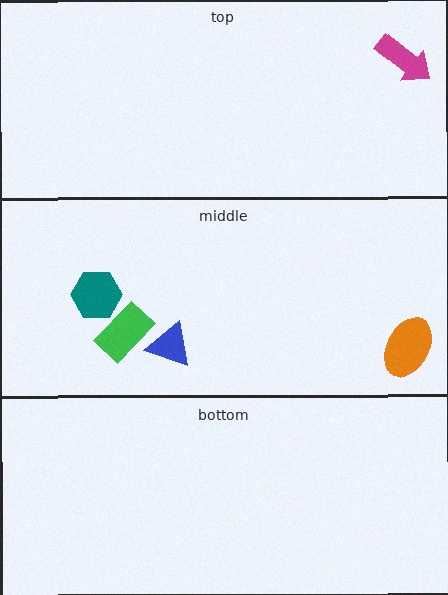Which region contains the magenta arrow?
The top region.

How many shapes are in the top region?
1.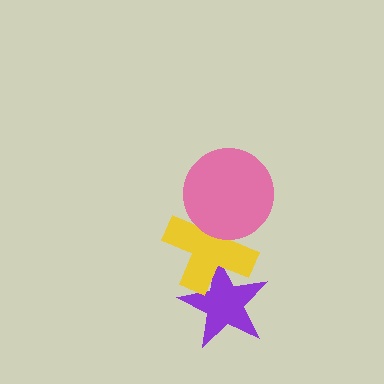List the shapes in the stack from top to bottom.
From top to bottom: the pink circle, the yellow cross, the purple star.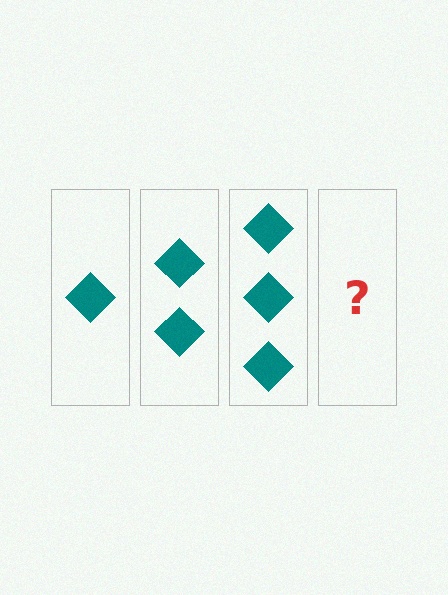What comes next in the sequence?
The next element should be 4 diamonds.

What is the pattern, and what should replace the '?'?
The pattern is that each step adds one more diamond. The '?' should be 4 diamonds.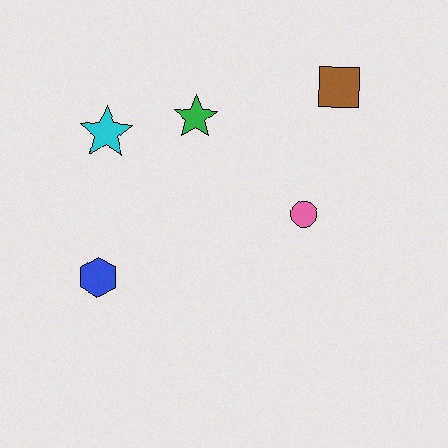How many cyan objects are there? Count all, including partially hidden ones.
There is 1 cyan object.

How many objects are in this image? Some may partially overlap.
There are 5 objects.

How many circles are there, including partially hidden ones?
There is 1 circle.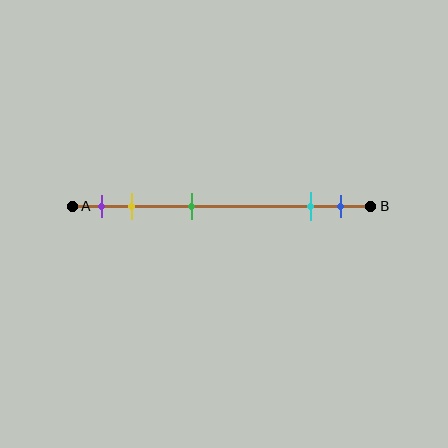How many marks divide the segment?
There are 5 marks dividing the segment.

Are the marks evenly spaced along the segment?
No, the marks are not evenly spaced.